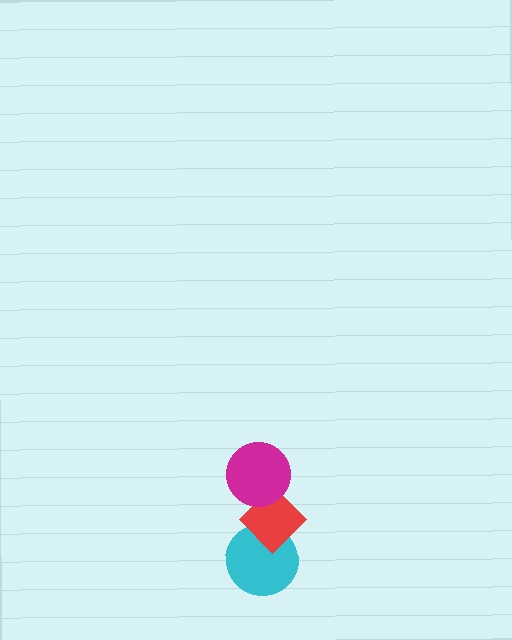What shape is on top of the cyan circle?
The red diamond is on top of the cyan circle.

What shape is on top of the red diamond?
The magenta circle is on top of the red diamond.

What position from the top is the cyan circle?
The cyan circle is 3rd from the top.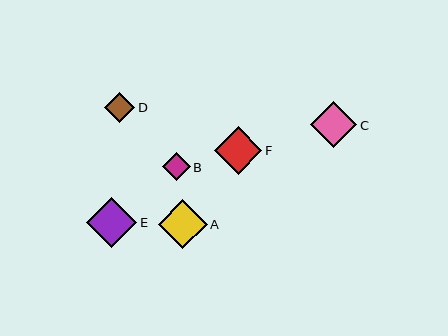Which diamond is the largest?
Diamond E is the largest with a size of approximately 51 pixels.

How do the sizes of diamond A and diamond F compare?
Diamond A and diamond F are approximately the same size.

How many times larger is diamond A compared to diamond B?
Diamond A is approximately 1.7 times the size of diamond B.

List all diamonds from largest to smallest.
From largest to smallest: E, A, F, C, D, B.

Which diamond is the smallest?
Diamond B is the smallest with a size of approximately 28 pixels.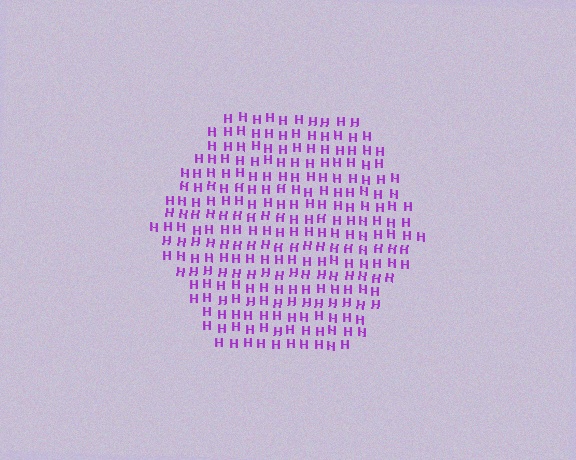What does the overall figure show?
The overall figure shows a hexagon.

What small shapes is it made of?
It is made of small letter H's.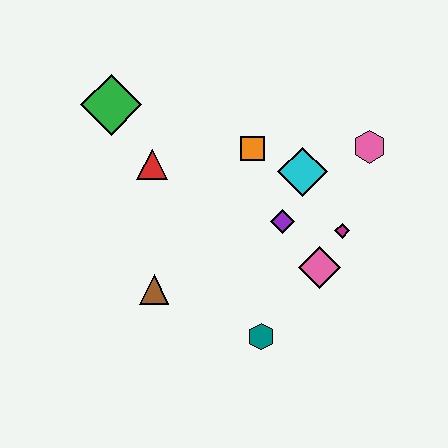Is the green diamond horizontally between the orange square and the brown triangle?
No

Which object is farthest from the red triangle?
The pink hexagon is farthest from the red triangle.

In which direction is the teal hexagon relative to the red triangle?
The teal hexagon is below the red triangle.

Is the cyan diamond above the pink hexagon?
No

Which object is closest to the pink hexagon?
The cyan diamond is closest to the pink hexagon.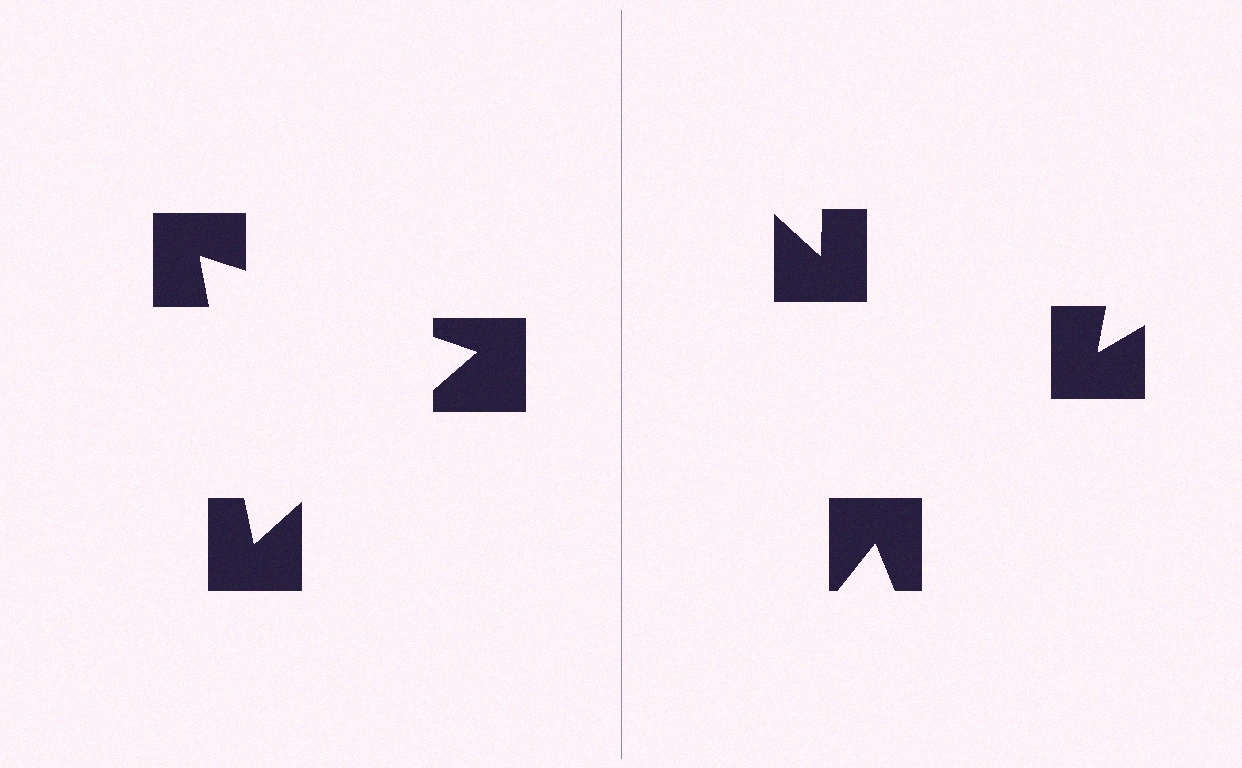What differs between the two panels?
The notched squares are positioned identically on both sides; only the wedge orientations differ. On the left they align to a triangle; on the right they are misaligned.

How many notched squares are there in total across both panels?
6 — 3 on each side.